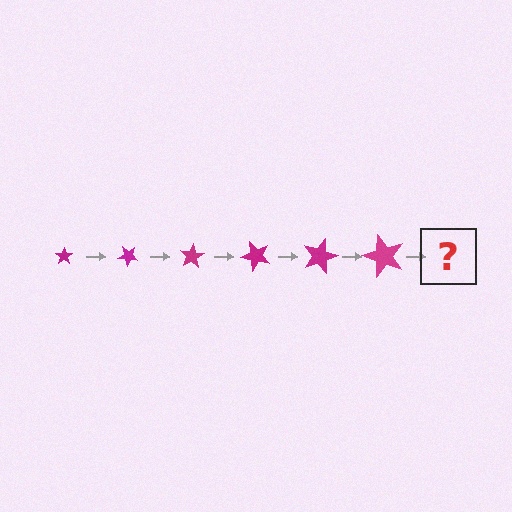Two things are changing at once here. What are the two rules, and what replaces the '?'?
The two rules are that the star grows larger each step and it rotates 40 degrees each step. The '?' should be a star, larger than the previous one and rotated 240 degrees from the start.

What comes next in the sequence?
The next element should be a star, larger than the previous one and rotated 240 degrees from the start.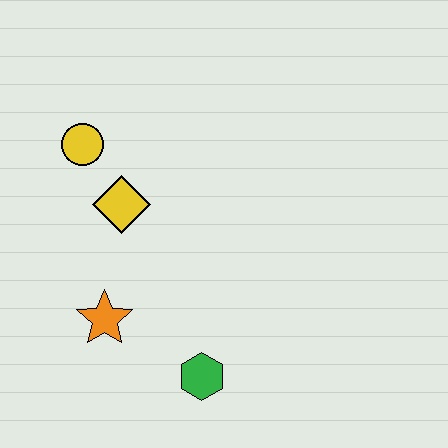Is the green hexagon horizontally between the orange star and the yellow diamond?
No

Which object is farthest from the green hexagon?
The yellow circle is farthest from the green hexagon.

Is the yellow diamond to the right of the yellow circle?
Yes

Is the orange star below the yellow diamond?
Yes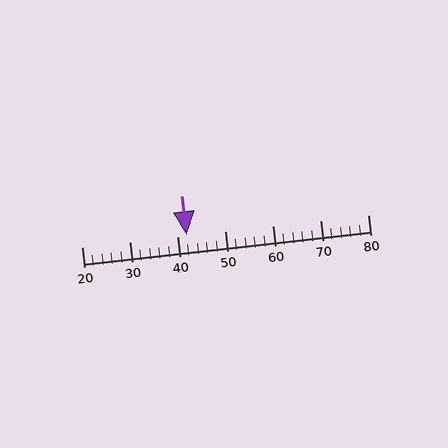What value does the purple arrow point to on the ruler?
The purple arrow points to approximately 42.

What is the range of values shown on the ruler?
The ruler shows values from 20 to 80.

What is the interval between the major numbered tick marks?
The major tick marks are spaced 10 units apart.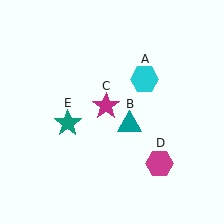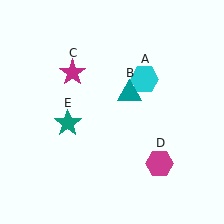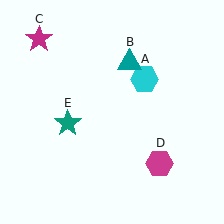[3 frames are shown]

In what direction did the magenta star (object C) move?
The magenta star (object C) moved up and to the left.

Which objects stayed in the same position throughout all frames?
Cyan hexagon (object A) and magenta hexagon (object D) and teal star (object E) remained stationary.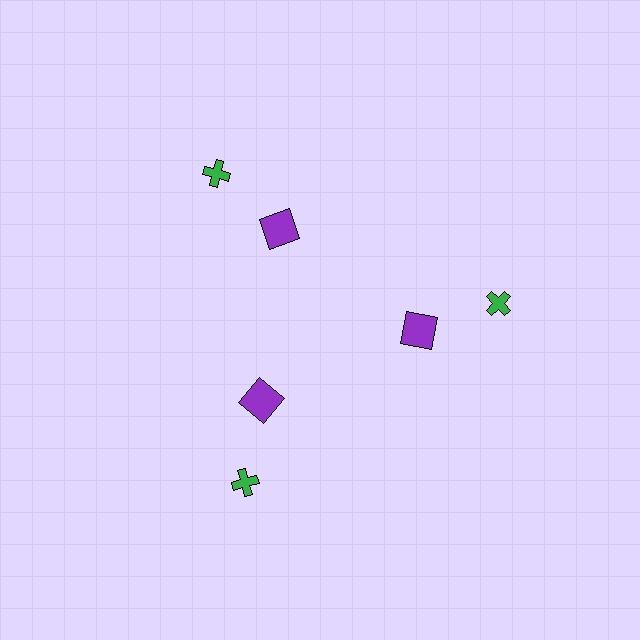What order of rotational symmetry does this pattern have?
This pattern has 3-fold rotational symmetry.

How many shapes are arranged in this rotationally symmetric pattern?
There are 6 shapes, arranged in 3 groups of 2.